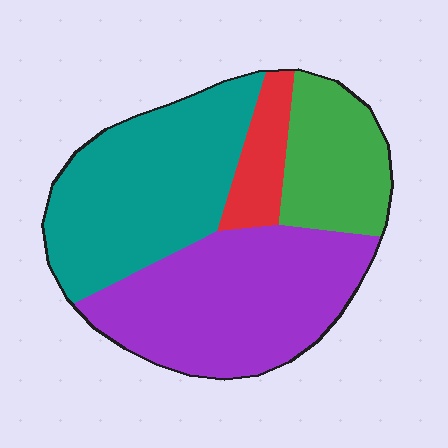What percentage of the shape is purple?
Purple takes up about three eighths (3/8) of the shape.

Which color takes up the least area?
Red, at roughly 10%.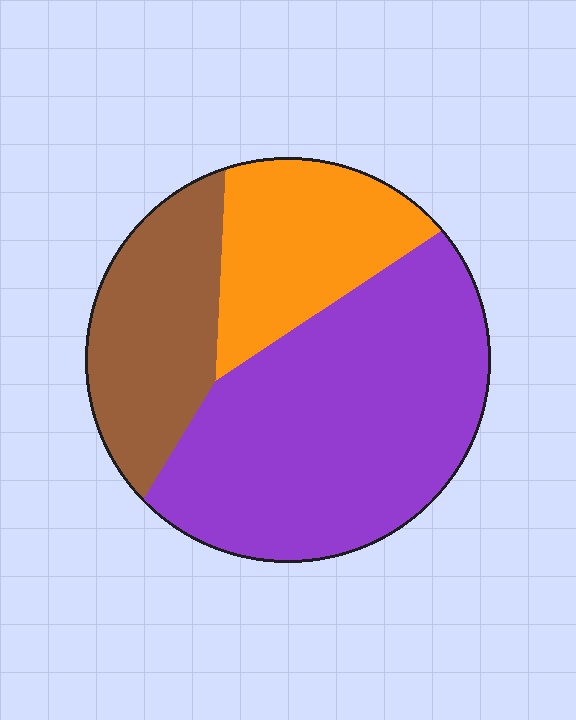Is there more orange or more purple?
Purple.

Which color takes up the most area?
Purple, at roughly 55%.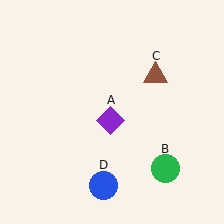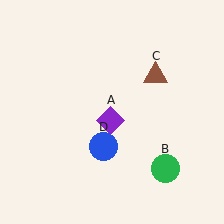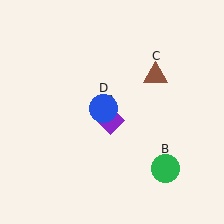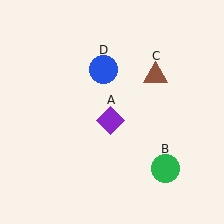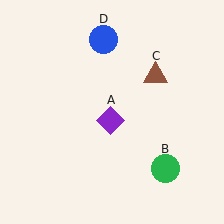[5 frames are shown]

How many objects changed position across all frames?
1 object changed position: blue circle (object D).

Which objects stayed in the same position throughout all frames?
Purple diamond (object A) and green circle (object B) and brown triangle (object C) remained stationary.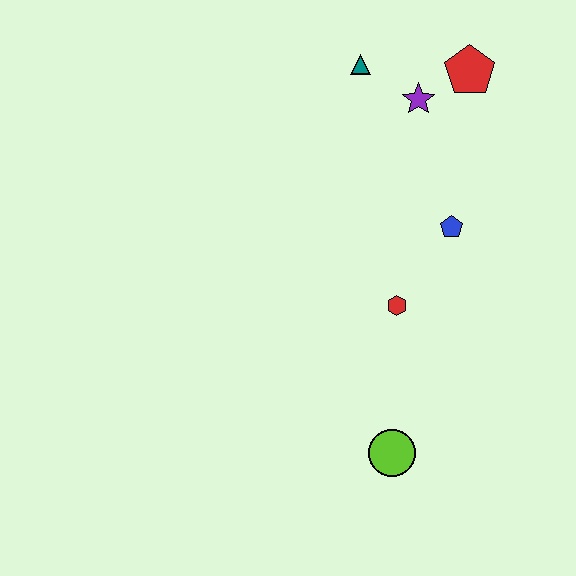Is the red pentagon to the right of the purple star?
Yes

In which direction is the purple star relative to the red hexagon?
The purple star is above the red hexagon.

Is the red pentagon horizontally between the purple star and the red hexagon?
No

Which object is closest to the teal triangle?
The purple star is closest to the teal triangle.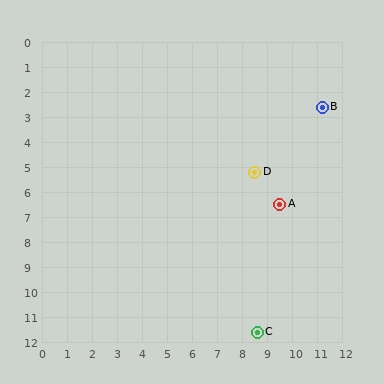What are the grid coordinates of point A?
Point A is at approximately (9.5, 6.5).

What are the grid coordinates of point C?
Point C is at approximately (8.6, 11.6).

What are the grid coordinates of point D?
Point D is at approximately (8.5, 5.2).